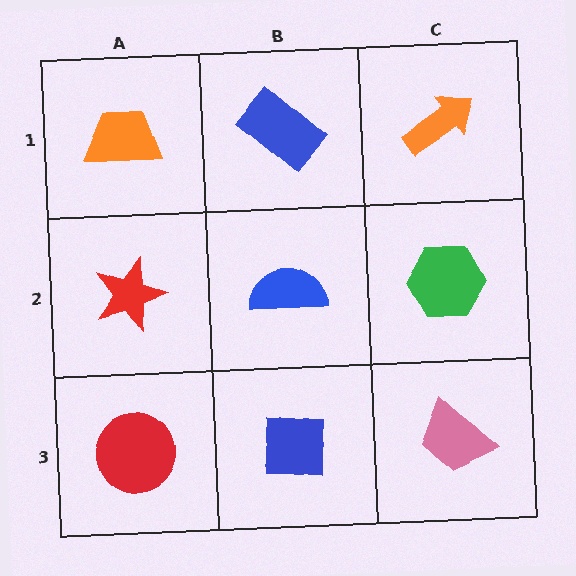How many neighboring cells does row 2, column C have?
3.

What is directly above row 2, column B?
A blue rectangle.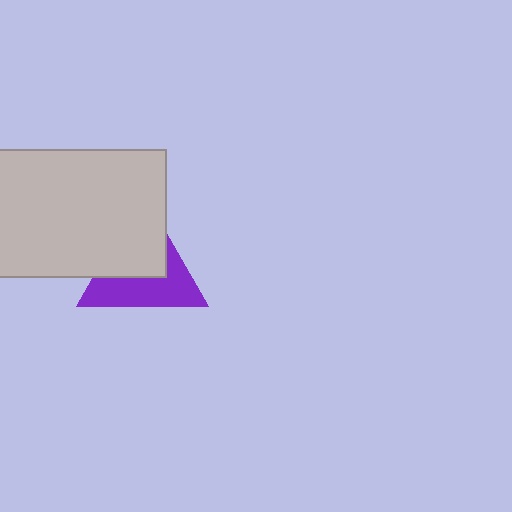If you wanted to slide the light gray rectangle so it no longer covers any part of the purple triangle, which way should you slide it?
Slide it toward the upper-left — that is the most direct way to separate the two shapes.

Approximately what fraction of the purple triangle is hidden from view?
Roughly 48% of the purple triangle is hidden behind the light gray rectangle.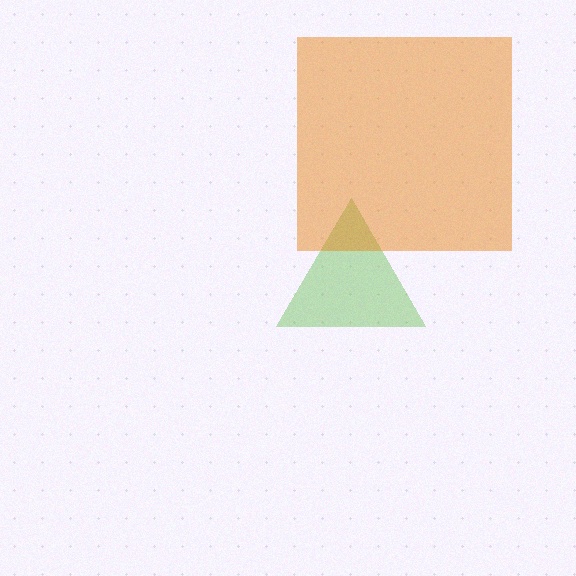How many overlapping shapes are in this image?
There are 2 overlapping shapes in the image.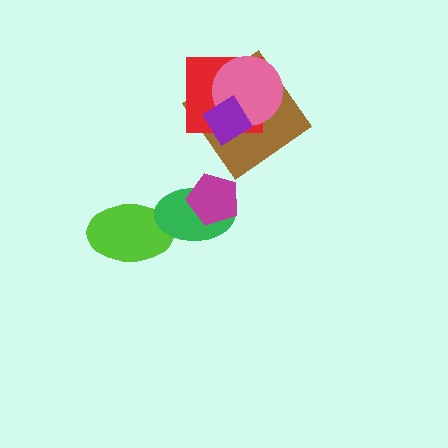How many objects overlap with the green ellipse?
2 objects overlap with the green ellipse.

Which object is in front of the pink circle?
The purple diamond is in front of the pink circle.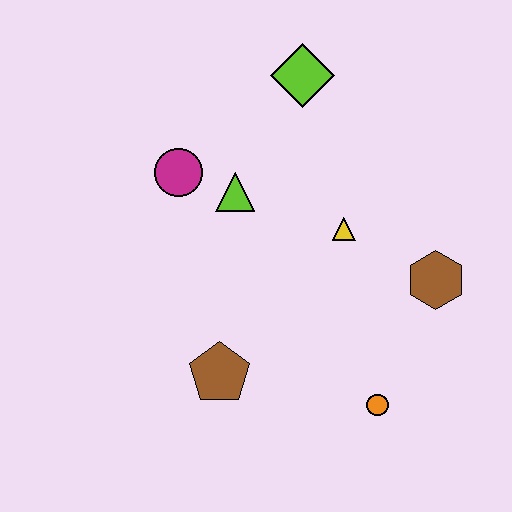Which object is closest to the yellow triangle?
The brown hexagon is closest to the yellow triangle.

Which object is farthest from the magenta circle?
The orange circle is farthest from the magenta circle.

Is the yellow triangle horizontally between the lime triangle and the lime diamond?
No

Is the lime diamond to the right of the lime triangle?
Yes